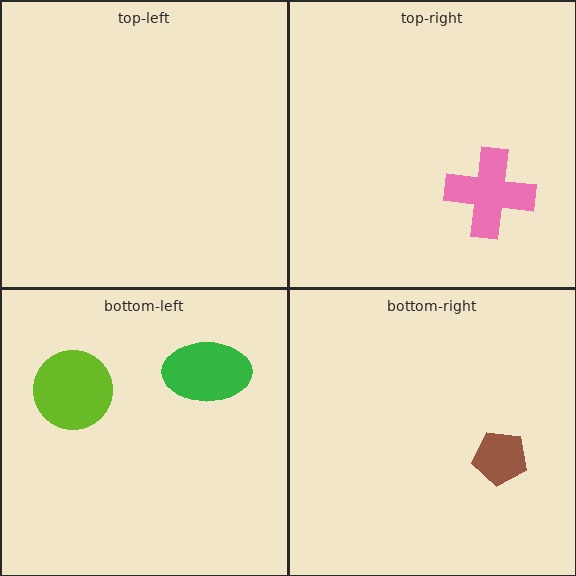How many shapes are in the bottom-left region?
2.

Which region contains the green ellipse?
The bottom-left region.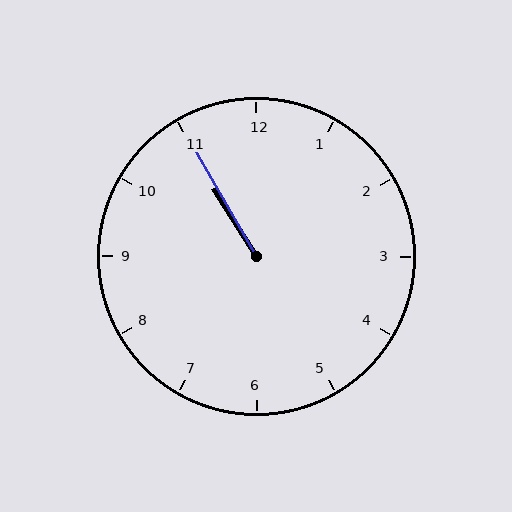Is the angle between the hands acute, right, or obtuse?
It is acute.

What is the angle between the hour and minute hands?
Approximately 2 degrees.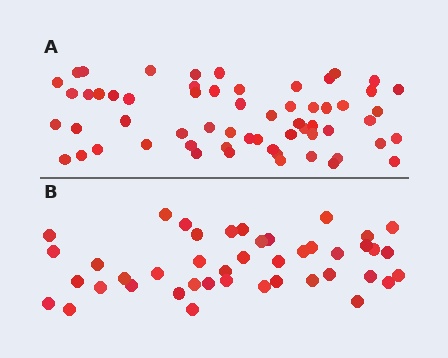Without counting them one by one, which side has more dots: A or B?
Region A (the top region) has more dots.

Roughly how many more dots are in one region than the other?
Region A has approximately 15 more dots than region B.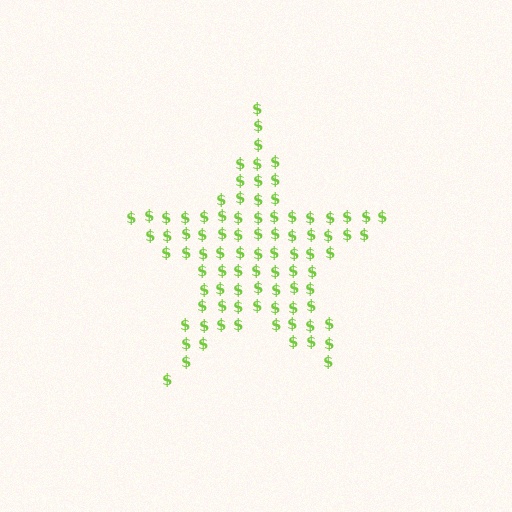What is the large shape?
The large shape is a star.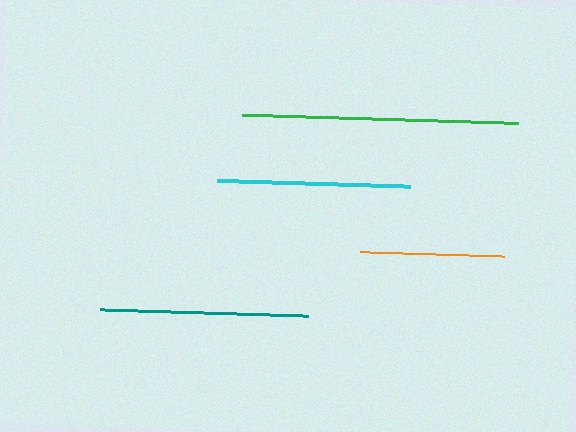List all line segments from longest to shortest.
From longest to shortest: green, teal, cyan, orange.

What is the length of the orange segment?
The orange segment is approximately 145 pixels long.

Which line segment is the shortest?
The orange line is the shortest at approximately 145 pixels.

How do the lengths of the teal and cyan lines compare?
The teal and cyan lines are approximately the same length.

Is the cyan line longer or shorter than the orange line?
The cyan line is longer than the orange line.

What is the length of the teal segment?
The teal segment is approximately 208 pixels long.